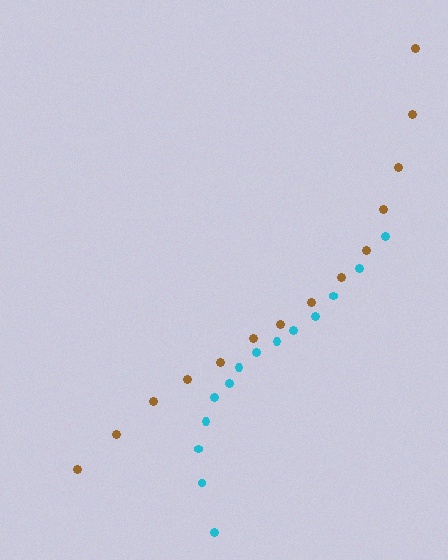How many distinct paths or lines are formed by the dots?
There are 2 distinct paths.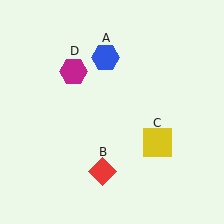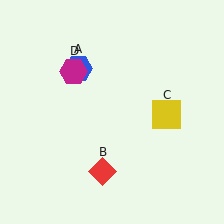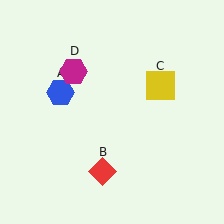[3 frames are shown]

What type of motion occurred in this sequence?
The blue hexagon (object A), yellow square (object C) rotated counterclockwise around the center of the scene.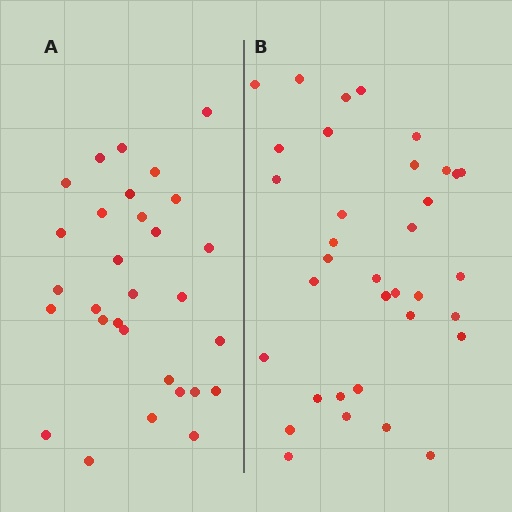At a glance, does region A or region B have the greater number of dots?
Region B (the right region) has more dots.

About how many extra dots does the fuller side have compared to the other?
Region B has about 5 more dots than region A.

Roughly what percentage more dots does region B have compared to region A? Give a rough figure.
About 15% more.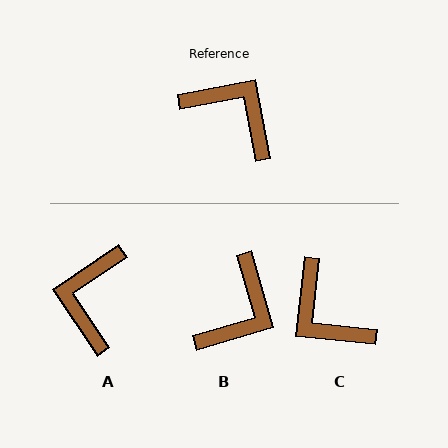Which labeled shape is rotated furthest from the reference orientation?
C, about 163 degrees away.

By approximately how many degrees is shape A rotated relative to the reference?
Approximately 113 degrees counter-clockwise.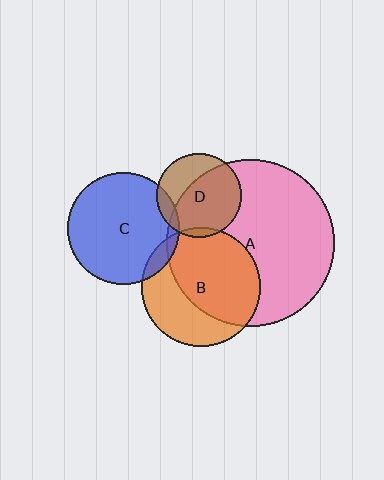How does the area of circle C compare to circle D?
Approximately 1.8 times.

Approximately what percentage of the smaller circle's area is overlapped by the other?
Approximately 60%.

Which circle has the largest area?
Circle A (pink).